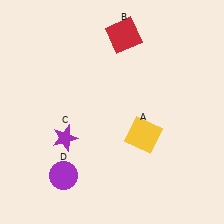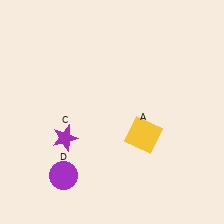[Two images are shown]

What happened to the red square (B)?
The red square (B) was removed in Image 2. It was in the top-right area of Image 1.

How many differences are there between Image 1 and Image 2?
There is 1 difference between the two images.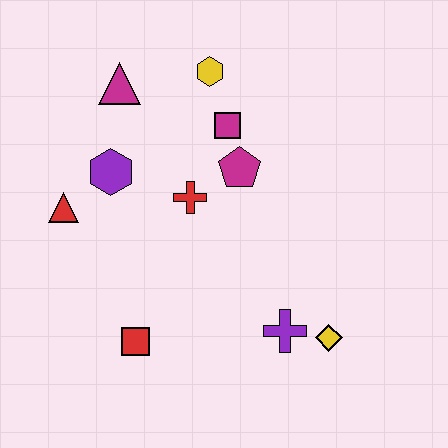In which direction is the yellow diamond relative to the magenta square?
The yellow diamond is below the magenta square.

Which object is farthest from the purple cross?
The magenta triangle is farthest from the purple cross.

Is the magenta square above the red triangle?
Yes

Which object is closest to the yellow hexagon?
The magenta square is closest to the yellow hexagon.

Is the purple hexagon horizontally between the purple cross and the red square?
No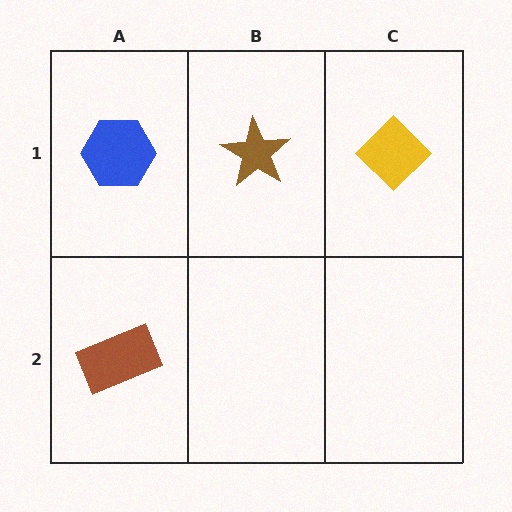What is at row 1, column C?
A yellow diamond.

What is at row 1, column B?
A brown star.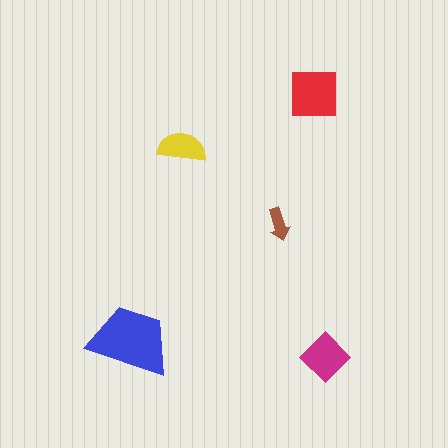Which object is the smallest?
The brown arrow.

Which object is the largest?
The blue trapezoid.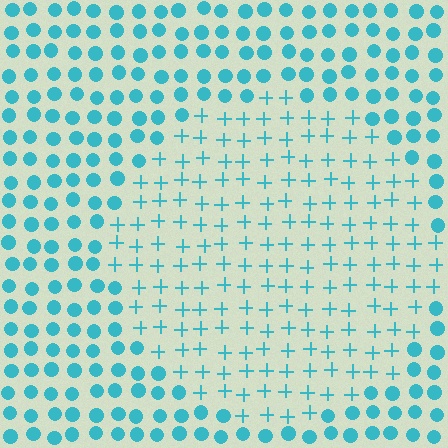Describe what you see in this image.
The image is filled with small cyan elements arranged in a uniform grid. A circle-shaped region contains plus signs, while the surrounding area contains circles. The boundary is defined purely by the change in element shape.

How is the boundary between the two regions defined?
The boundary is defined by a change in element shape: plus signs inside vs. circles outside. All elements share the same color and spacing.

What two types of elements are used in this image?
The image uses plus signs inside the circle region and circles outside it.